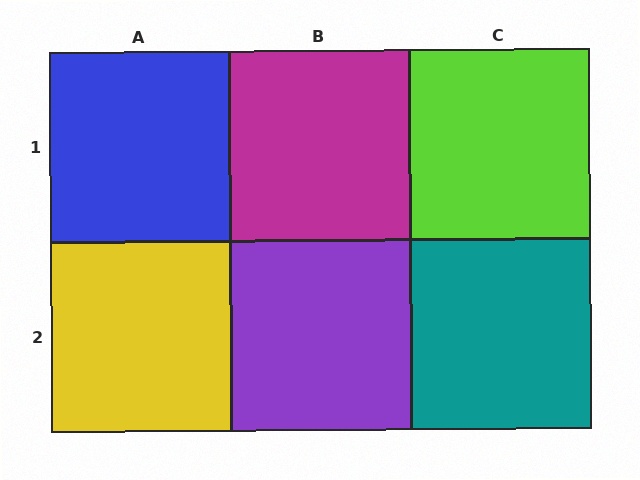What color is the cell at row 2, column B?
Purple.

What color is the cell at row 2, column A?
Yellow.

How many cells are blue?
1 cell is blue.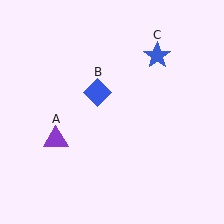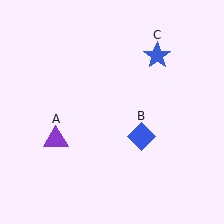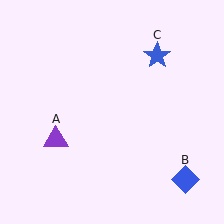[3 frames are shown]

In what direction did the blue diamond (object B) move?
The blue diamond (object B) moved down and to the right.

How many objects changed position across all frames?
1 object changed position: blue diamond (object B).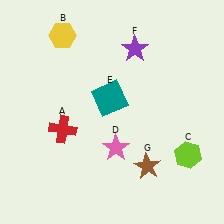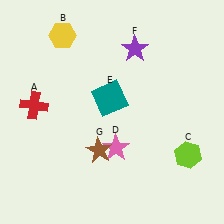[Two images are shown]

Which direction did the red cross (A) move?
The red cross (A) moved left.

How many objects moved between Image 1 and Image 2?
2 objects moved between the two images.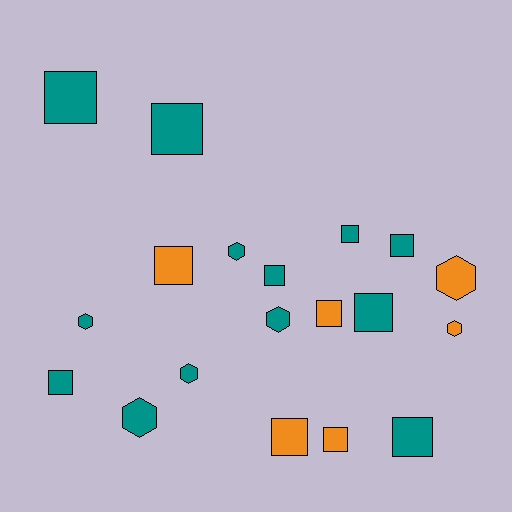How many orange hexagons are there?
There are 2 orange hexagons.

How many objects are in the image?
There are 19 objects.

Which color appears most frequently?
Teal, with 13 objects.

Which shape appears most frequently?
Square, with 12 objects.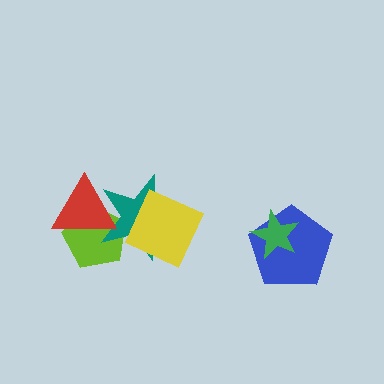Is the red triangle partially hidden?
No, no other shape covers it.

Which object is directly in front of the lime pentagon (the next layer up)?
The teal star is directly in front of the lime pentagon.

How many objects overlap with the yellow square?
1 object overlaps with the yellow square.